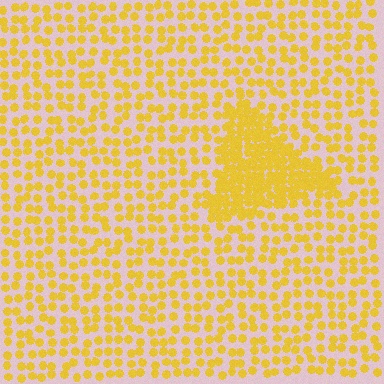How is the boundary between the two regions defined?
The boundary is defined by a change in element density (approximately 2.4x ratio). All elements are the same color, size, and shape.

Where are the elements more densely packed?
The elements are more densely packed inside the triangle boundary.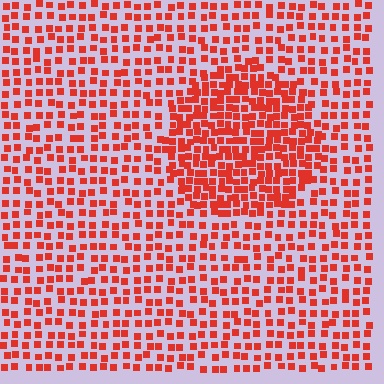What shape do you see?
I see a circle.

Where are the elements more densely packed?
The elements are more densely packed inside the circle boundary.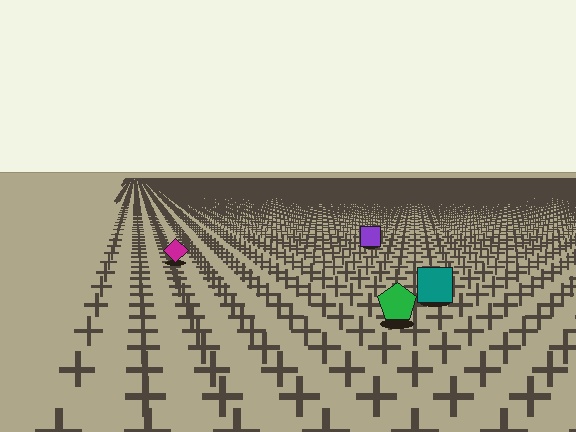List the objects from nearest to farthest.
From nearest to farthest: the green pentagon, the teal square, the magenta diamond, the purple square.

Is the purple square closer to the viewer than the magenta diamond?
No. The magenta diamond is closer — you can tell from the texture gradient: the ground texture is coarser near it.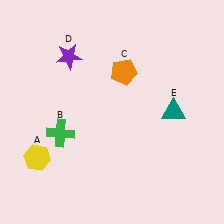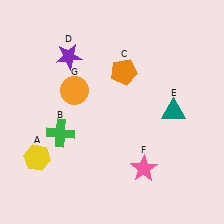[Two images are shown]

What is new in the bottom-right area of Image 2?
A pink star (F) was added in the bottom-right area of Image 2.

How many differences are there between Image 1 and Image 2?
There are 2 differences between the two images.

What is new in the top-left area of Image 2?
An orange circle (G) was added in the top-left area of Image 2.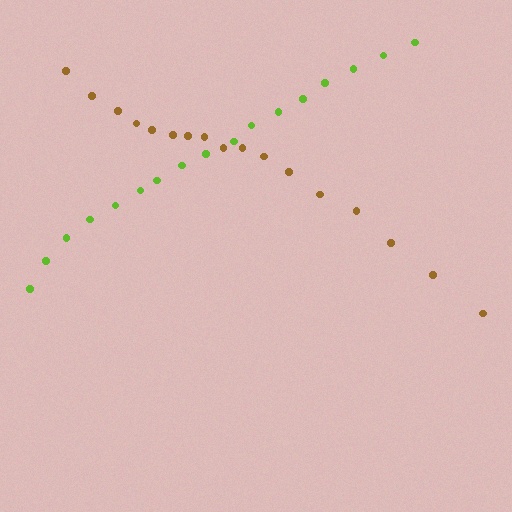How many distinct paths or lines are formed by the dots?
There are 2 distinct paths.